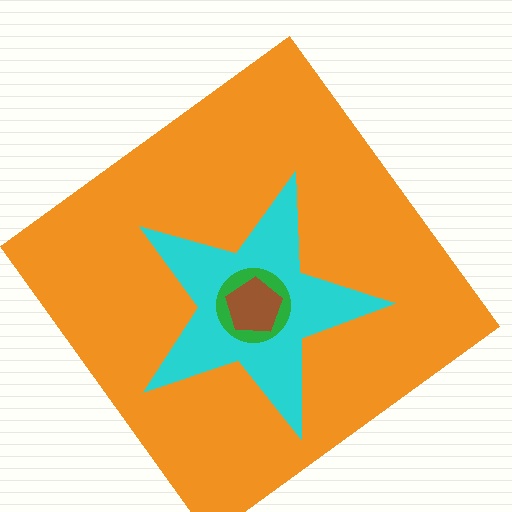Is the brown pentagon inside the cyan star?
Yes.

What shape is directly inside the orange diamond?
The cyan star.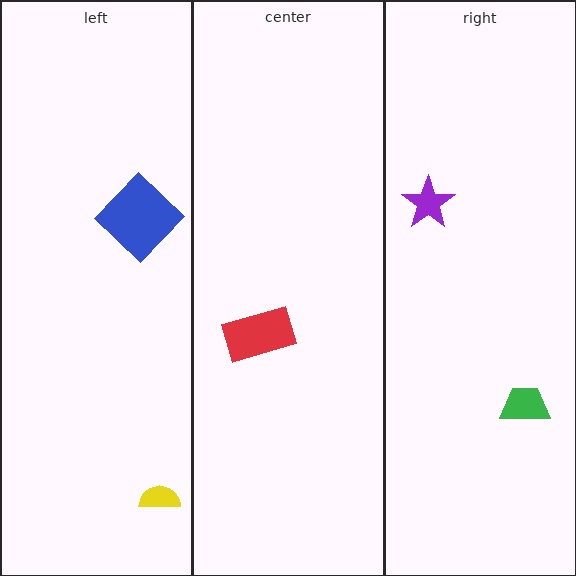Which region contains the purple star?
The right region.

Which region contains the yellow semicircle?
The left region.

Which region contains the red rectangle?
The center region.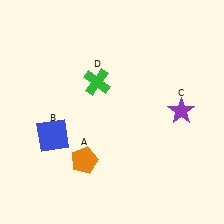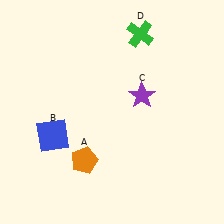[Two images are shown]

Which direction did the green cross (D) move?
The green cross (D) moved up.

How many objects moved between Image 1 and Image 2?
2 objects moved between the two images.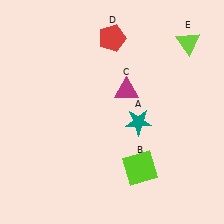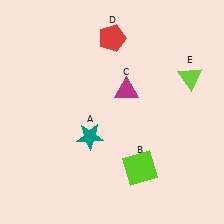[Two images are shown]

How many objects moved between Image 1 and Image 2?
2 objects moved between the two images.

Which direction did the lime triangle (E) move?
The lime triangle (E) moved down.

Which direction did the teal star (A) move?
The teal star (A) moved left.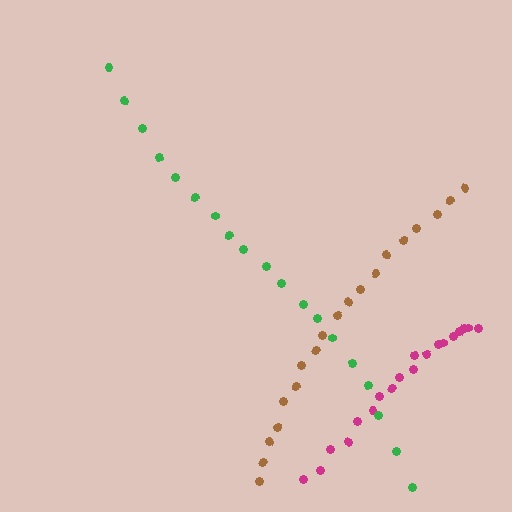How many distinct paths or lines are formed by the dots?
There are 3 distinct paths.